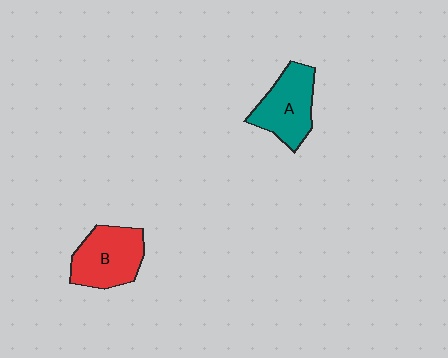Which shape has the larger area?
Shape B (red).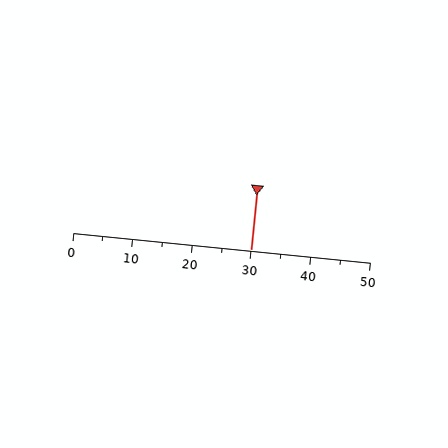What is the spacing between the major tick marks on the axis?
The major ticks are spaced 10 apart.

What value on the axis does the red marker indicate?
The marker indicates approximately 30.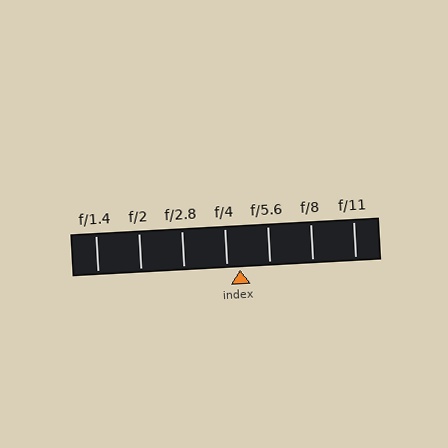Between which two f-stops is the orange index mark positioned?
The index mark is between f/4 and f/5.6.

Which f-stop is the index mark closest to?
The index mark is closest to f/4.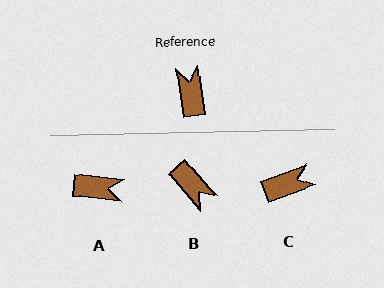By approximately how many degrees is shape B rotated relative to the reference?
Approximately 147 degrees clockwise.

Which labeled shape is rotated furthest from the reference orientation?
B, about 147 degrees away.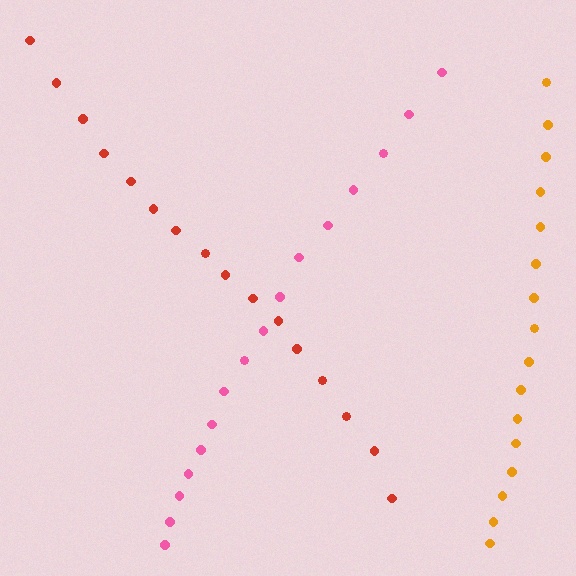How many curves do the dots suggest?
There are 3 distinct paths.